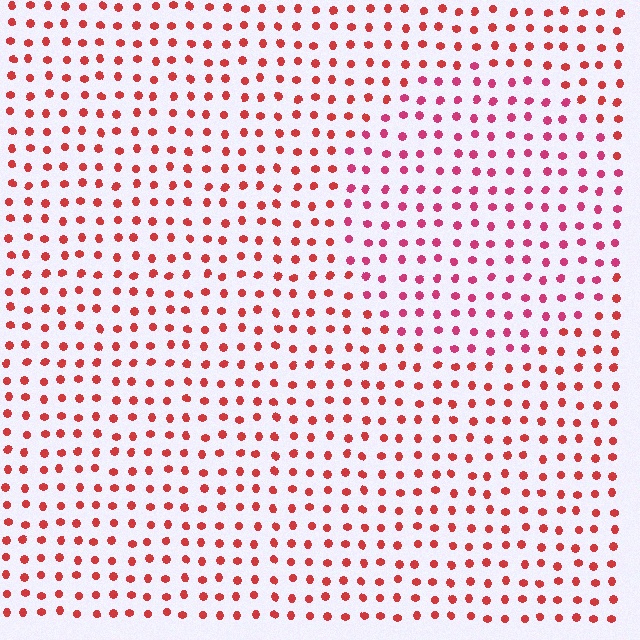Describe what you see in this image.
The image is filled with small red elements in a uniform arrangement. A circle-shaped region is visible where the elements are tinted to a slightly different hue, forming a subtle color boundary.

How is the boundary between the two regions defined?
The boundary is defined purely by a slight shift in hue (about 25 degrees). Spacing, size, and orientation are identical on both sides.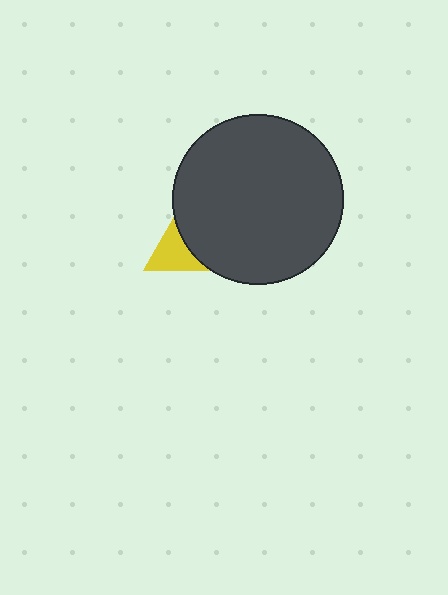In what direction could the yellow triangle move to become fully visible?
The yellow triangle could move left. That would shift it out from behind the dark gray circle entirely.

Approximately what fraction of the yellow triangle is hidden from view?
Roughly 53% of the yellow triangle is hidden behind the dark gray circle.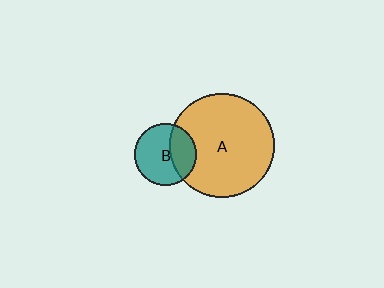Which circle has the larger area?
Circle A (orange).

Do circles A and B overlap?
Yes.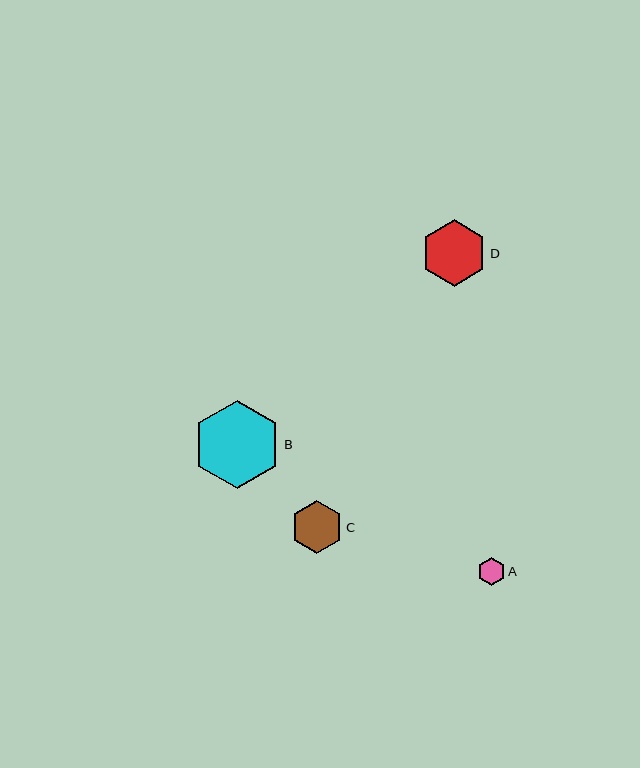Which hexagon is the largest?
Hexagon B is the largest with a size of approximately 88 pixels.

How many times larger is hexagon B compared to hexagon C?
Hexagon B is approximately 1.7 times the size of hexagon C.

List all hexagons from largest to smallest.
From largest to smallest: B, D, C, A.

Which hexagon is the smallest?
Hexagon A is the smallest with a size of approximately 28 pixels.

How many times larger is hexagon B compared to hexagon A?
Hexagon B is approximately 3.1 times the size of hexagon A.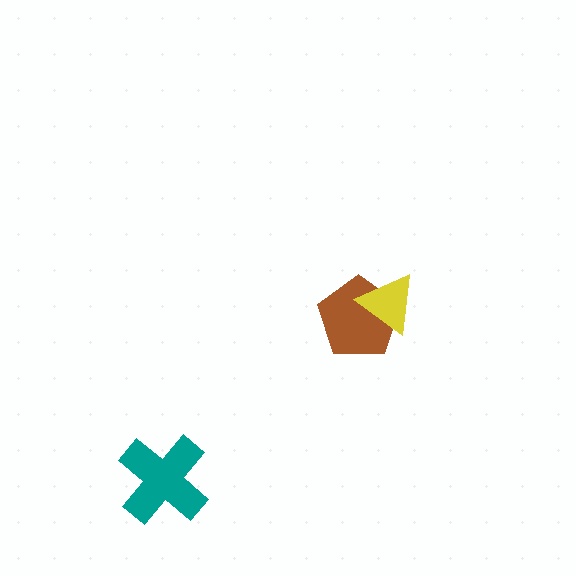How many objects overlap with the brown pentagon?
1 object overlaps with the brown pentagon.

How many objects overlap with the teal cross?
0 objects overlap with the teal cross.